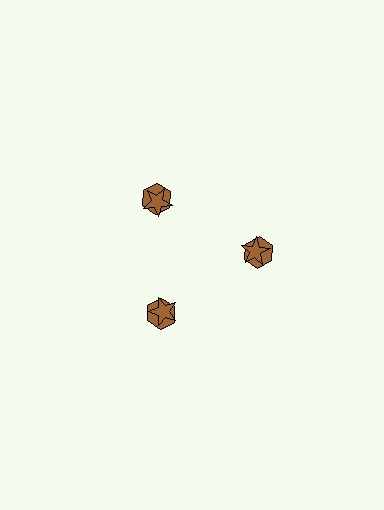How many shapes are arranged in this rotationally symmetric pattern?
There are 6 shapes, arranged in 3 groups of 2.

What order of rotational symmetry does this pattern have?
This pattern has 3-fold rotational symmetry.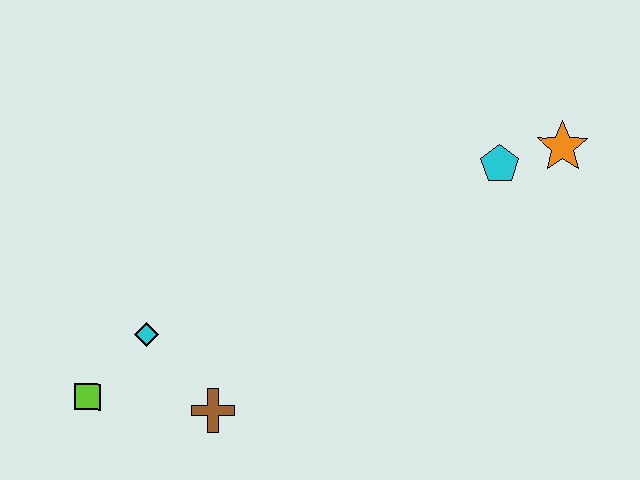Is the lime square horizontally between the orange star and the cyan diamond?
No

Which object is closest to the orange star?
The cyan pentagon is closest to the orange star.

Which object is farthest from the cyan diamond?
The orange star is farthest from the cyan diamond.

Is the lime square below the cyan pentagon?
Yes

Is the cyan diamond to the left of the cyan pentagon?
Yes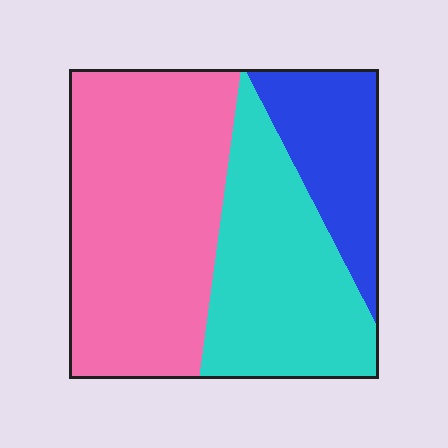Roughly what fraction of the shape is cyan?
Cyan takes up between a quarter and a half of the shape.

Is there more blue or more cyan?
Cyan.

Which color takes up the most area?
Pink, at roughly 50%.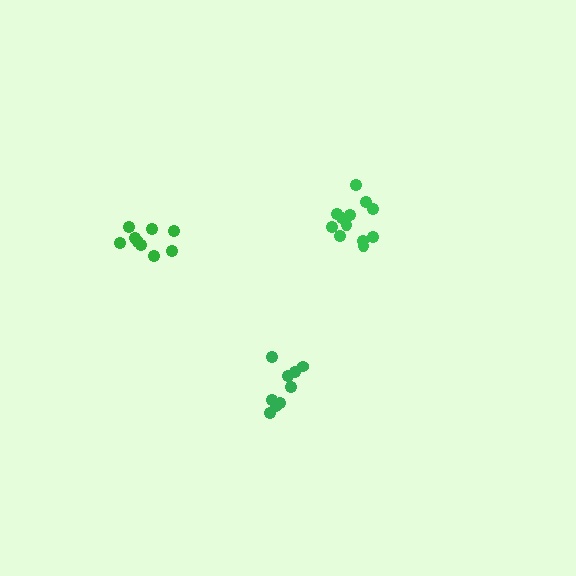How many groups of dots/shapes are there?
There are 3 groups.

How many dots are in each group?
Group 1: 9 dots, Group 2: 9 dots, Group 3: 12 dots (30 total).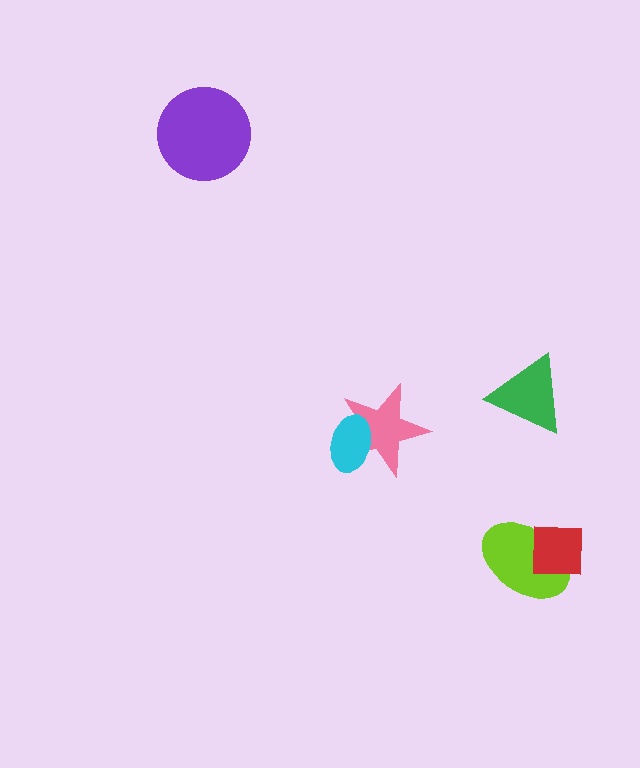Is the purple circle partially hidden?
No, no other shape covers it.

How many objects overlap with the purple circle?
0 objects overlap with the purple circle.